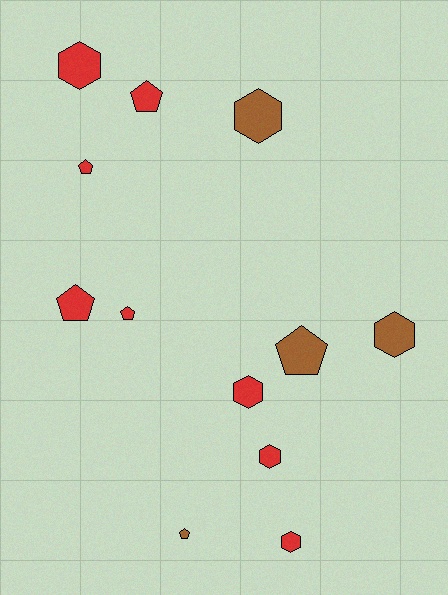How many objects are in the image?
There are 12 objects.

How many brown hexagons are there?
There are 2 brown hexagons.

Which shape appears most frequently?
Pentagon, with 6 objects.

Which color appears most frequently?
Red, with 8 objects.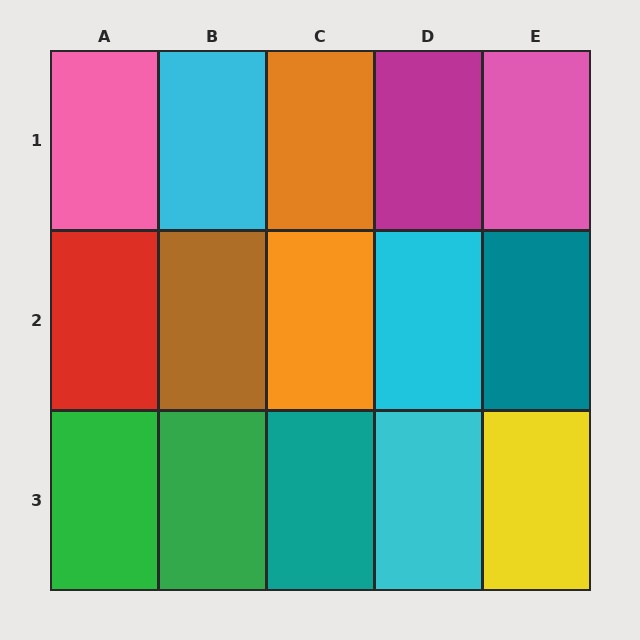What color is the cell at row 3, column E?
Yellow.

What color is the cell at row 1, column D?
Magenta.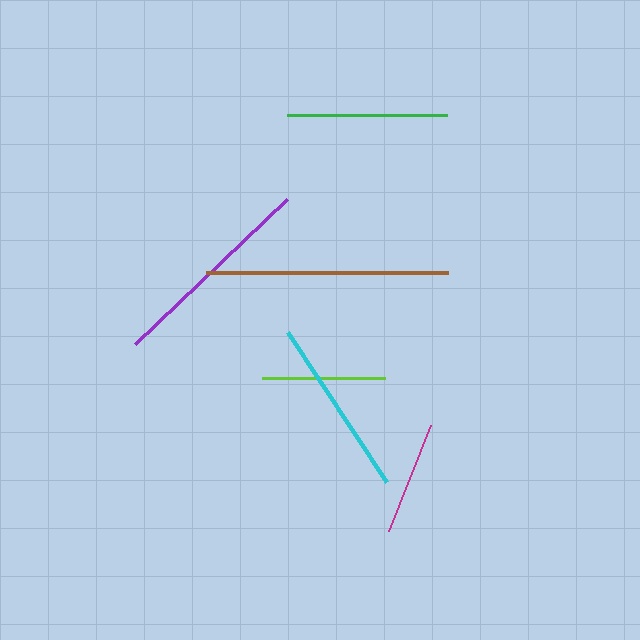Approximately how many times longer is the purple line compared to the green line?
The purple line is approximately 1.3 times the length of the green line.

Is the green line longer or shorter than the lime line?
The green line is longer than the lime line.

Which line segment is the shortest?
The magenta line is the shortest at approximately 113 pixels.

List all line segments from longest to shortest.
From longest to shortest: brown, purple, cyan, green, lime, magenta.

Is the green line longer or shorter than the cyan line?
The cyan line is longer than the green line.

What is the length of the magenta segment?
The magenta segment is approximately 113 pixels long.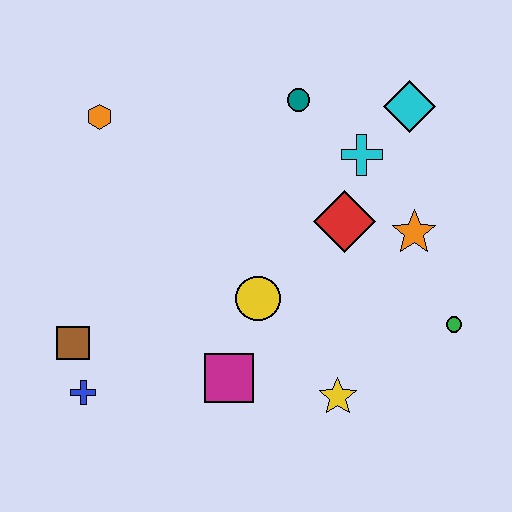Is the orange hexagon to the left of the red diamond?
Yes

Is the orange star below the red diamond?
Yes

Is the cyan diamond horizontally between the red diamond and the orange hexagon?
No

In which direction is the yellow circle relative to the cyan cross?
The yellow circle is below the cyan cross.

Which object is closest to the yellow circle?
The magenta square is closest to the yellow circle.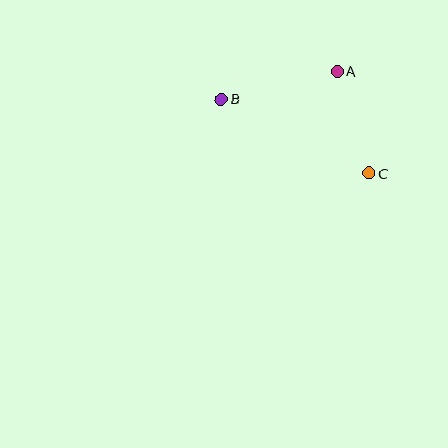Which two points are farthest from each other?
Points B and C are farthest from each other.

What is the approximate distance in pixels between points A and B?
The distance between A and B is approximately 119 pixels.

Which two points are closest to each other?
Points A and C are closest to each other.